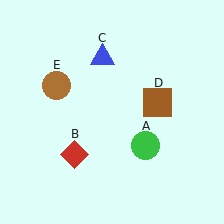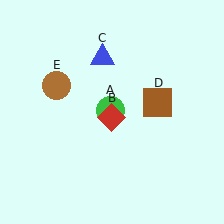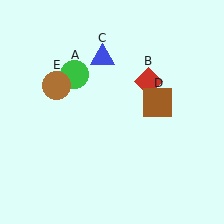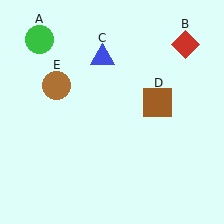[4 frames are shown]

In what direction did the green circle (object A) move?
The green circle (object A) moved up and to the left.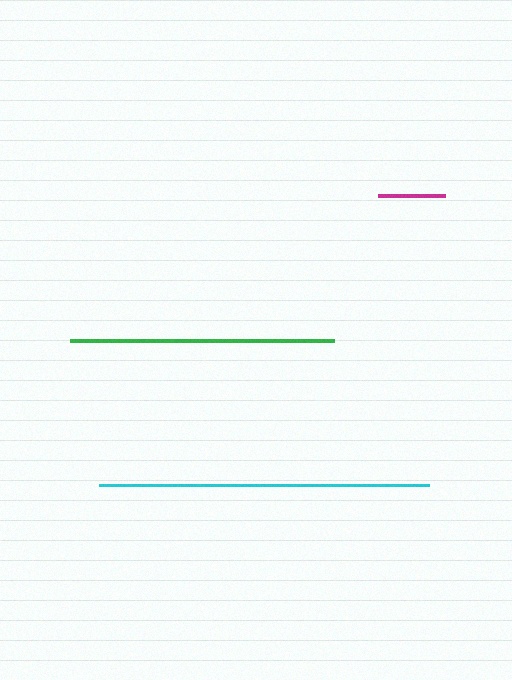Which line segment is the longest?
The cyan line is the longest at approximately 329 pixels.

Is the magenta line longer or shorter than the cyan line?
The cyan line is longer than the magenta line.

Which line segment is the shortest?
The magenta line is the shortest at approximately 68 pixels.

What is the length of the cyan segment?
The cyan segment is approximately 329 pixels long.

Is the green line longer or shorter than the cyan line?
The cyan line is longer than the green line.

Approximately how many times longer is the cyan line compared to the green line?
The cyan line is approximately 1.2 times the length of the green line.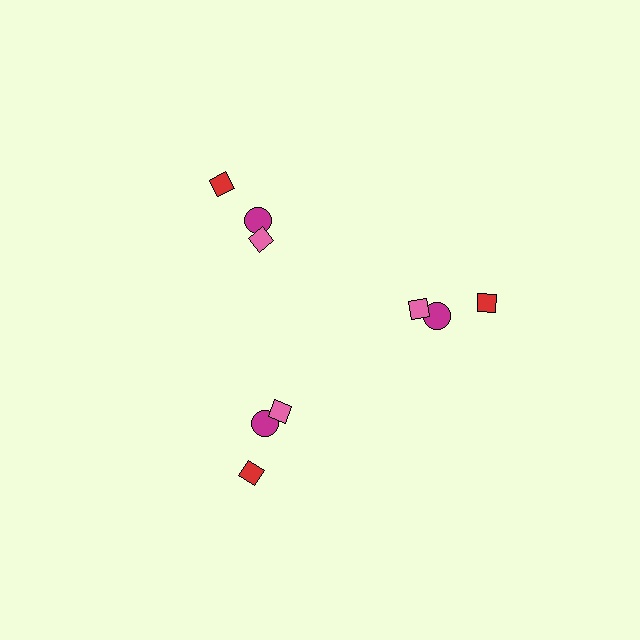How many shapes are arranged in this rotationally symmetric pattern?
There are 9 shapes, arranged in 3 groups of 3.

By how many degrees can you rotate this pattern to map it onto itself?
The pattern maps onto itself every 120 degrees of rotation.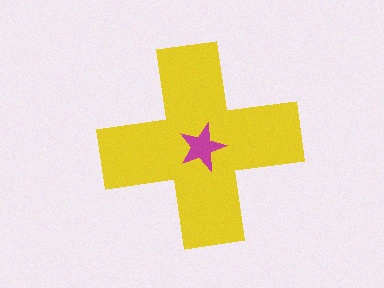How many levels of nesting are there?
2.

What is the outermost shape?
The yellow cross.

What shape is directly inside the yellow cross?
The magenta star.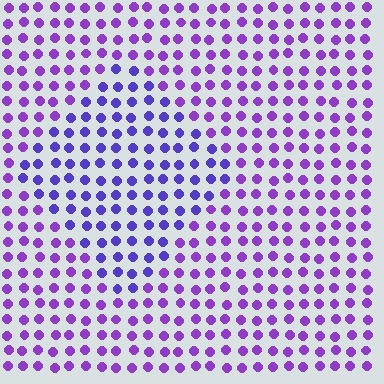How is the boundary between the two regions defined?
The boundary is defined purely by a slight shift in hue (about 26 degrees). Spacing, size, and orientation are identical on both sides.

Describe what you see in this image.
The image is filled with small purple elements in a uniform arrangement. A diamond-shaped region is visible where the elements are tinted to a slightly different hue, forming a subtle color boundary.